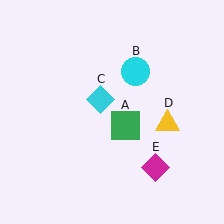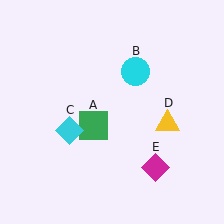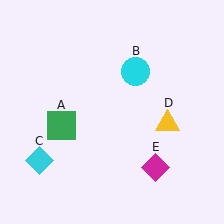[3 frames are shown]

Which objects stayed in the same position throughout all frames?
Cyan circle (object B) and yellow triangle (object D) and magenta diamond (object E) remained stationary.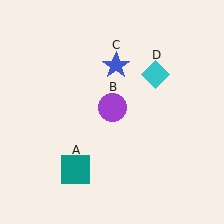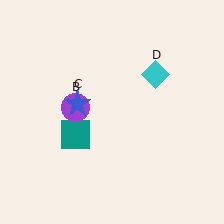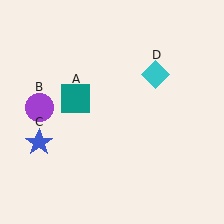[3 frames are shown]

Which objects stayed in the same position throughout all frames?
Cyan diamond (object D) remained stationary.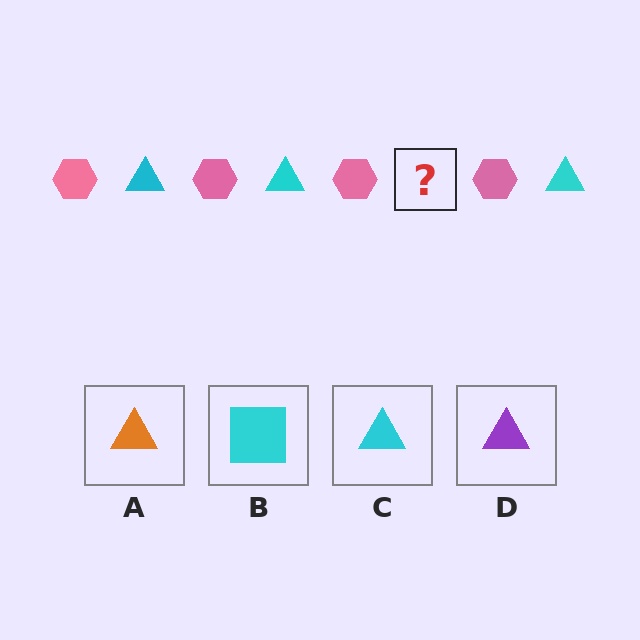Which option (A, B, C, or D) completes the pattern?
C.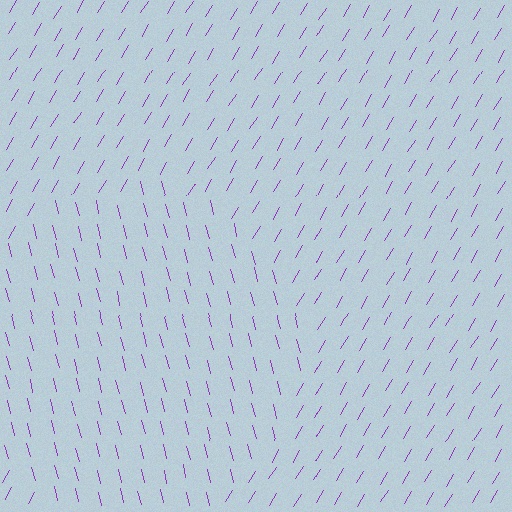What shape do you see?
I see a circle.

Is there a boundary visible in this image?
Yes, there is a texture boundary formed by a change in line orientation.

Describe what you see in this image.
The image is filled with small purple line segments. A circle region in the image has lines oriented differently from the surrounding lines, creating a visible texture boundary.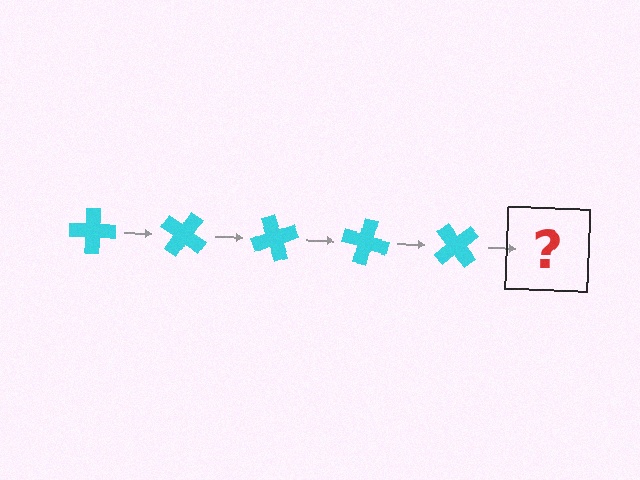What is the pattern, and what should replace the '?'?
The pattern is that the cross rotates 35 degrees each step. The '?' should be a cyan cross rotated 175 degrees.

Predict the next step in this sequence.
The next step is a cyan cross rotated 175 degrees.